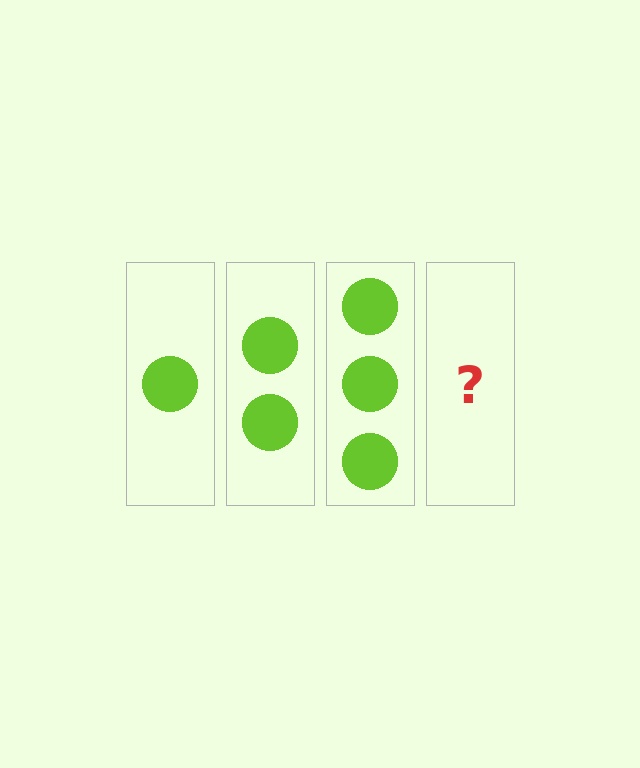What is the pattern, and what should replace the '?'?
The pattern is that each step adds one more circle. The '?' should be 4 circles.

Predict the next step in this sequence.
The next step is 4 circles.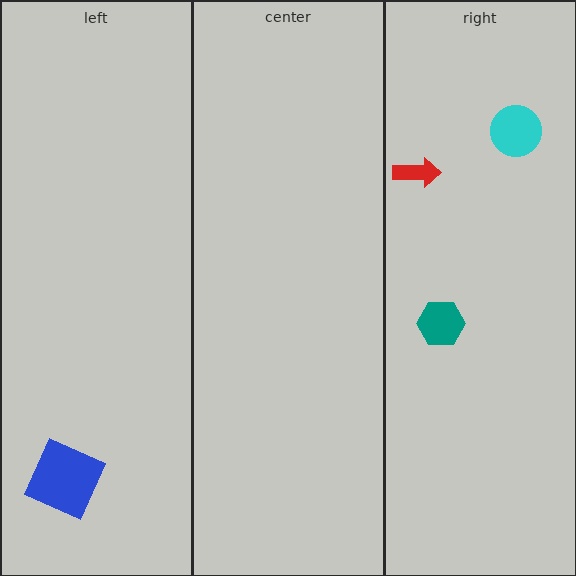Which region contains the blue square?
The left region.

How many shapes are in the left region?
1.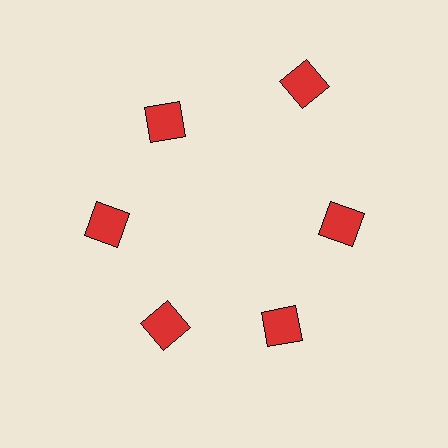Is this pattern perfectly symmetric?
No. The 6 red diamonds are arranged in a ring, but one element near the 1 o'clock position is pushed outward from the center, breaking the 6-fold rotational symmetry.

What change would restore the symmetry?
The symmetry would be restored by moving it inward, back onto the ring so that all 6 diamonds sit at equal angles and equal distance from the center.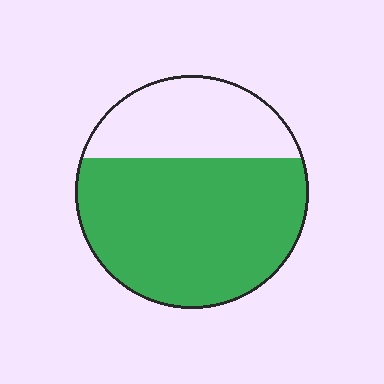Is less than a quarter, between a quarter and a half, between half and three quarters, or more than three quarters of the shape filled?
Between half and three quarters.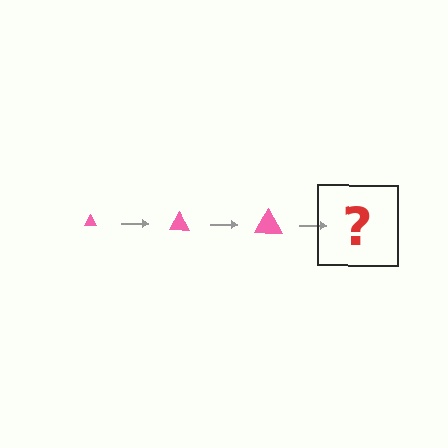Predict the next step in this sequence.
The next step is a pink triangle, larger than the previous one.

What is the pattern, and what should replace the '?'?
The pattern is that the triangle gets progressively larger each step. The '?' should be a pink triangle, larger than the previous one.